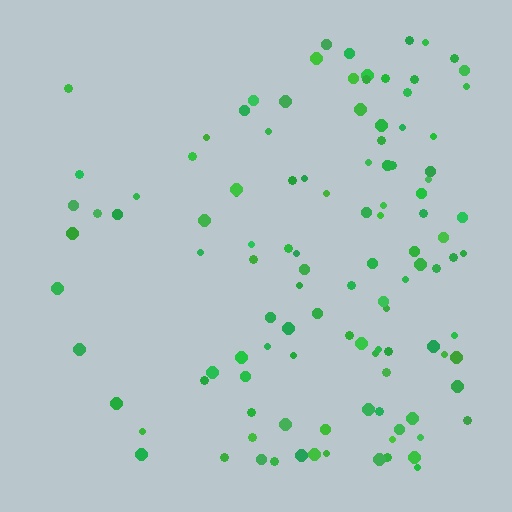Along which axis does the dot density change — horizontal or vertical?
Horizontal.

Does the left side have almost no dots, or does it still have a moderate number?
Still a moderate number, just noticeably fewer than the right.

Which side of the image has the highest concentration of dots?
The right.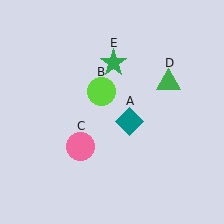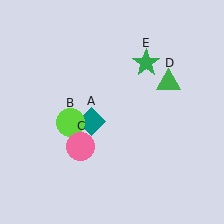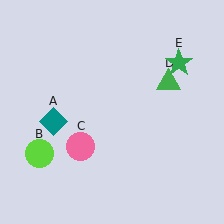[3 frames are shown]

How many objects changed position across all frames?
3 objects changed position: teal diamond (object A), lime circle (object B), green star (object E).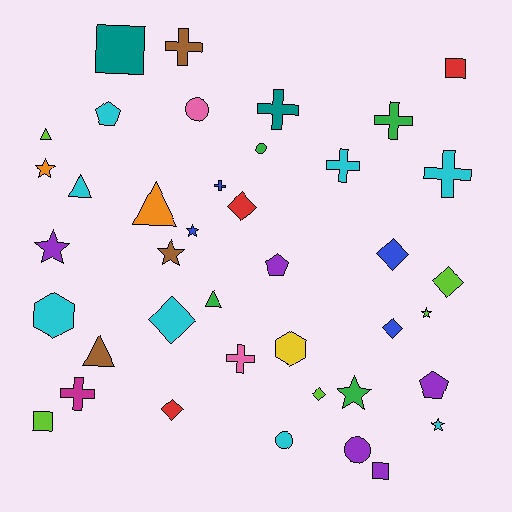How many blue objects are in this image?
There are 4 blue objects.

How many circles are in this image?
There are 4 circles.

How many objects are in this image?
There are 40 objects.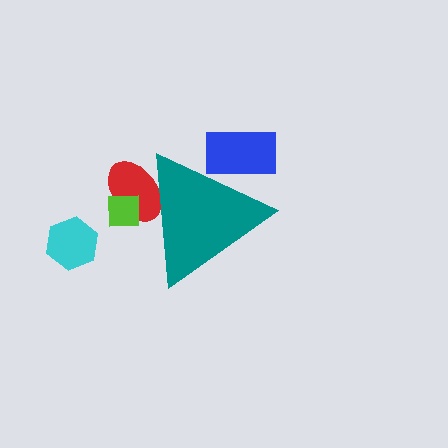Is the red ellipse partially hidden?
Yes, the red ellipse is partially hidden behind the teal triangle.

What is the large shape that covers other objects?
A teal triangle.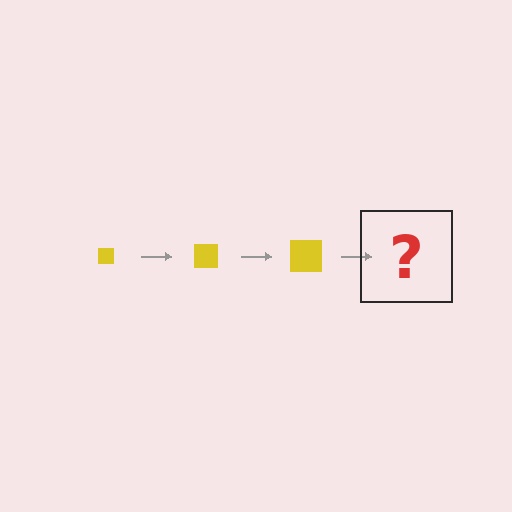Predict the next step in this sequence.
The next step is a yellow square, larger than the previous one.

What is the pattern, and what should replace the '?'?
The pattern is that the square gets progressively larger each step. The '?' should be a yellow square, larger than the previous one.